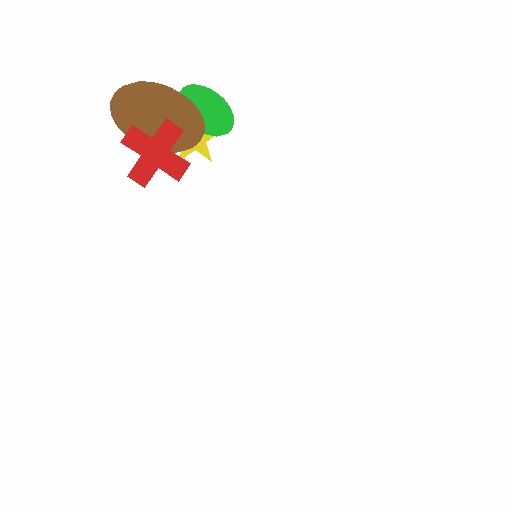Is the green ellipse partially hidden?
Yes, it is partially covered by another shape.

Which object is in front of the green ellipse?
The brown ellipse is in front of the green ellipse.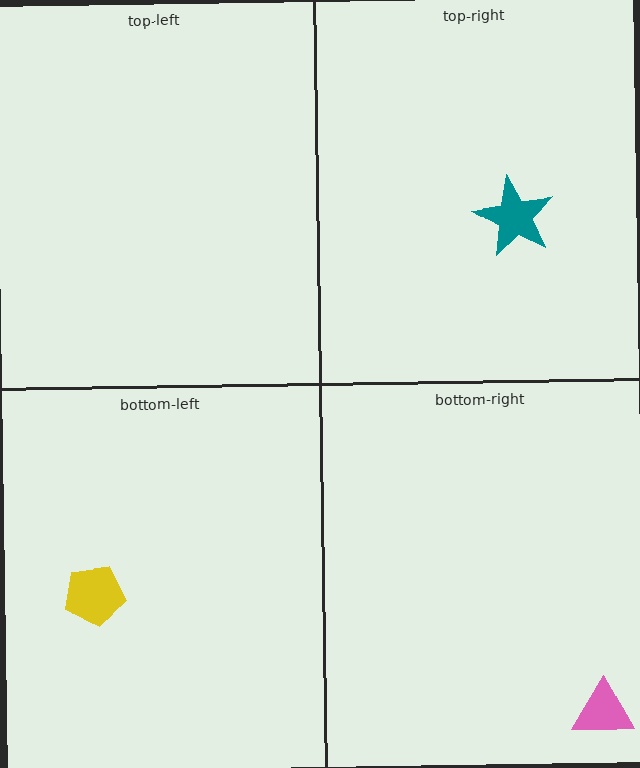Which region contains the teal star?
The top-right region.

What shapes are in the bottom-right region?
The pink triangle.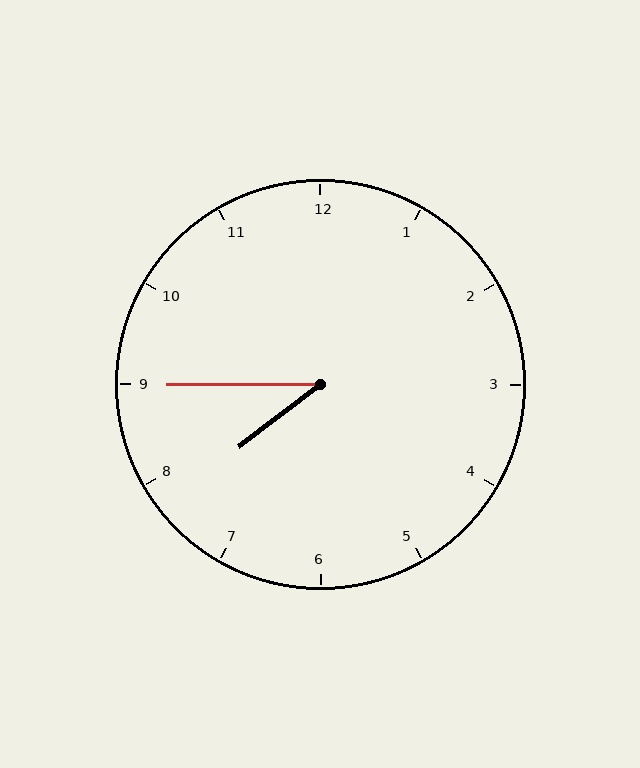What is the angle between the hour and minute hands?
Approximately 38 degrees.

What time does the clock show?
7:45.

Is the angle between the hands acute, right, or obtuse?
It is acute.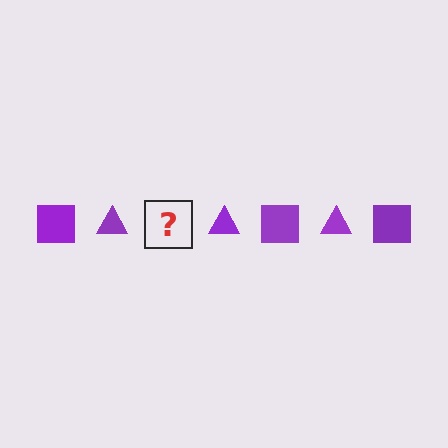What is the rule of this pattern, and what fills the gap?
The rule is that the pattern cycles through square, triangle shapes in purple. The gap should be filled with a purple square.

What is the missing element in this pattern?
The missing element is a purple square.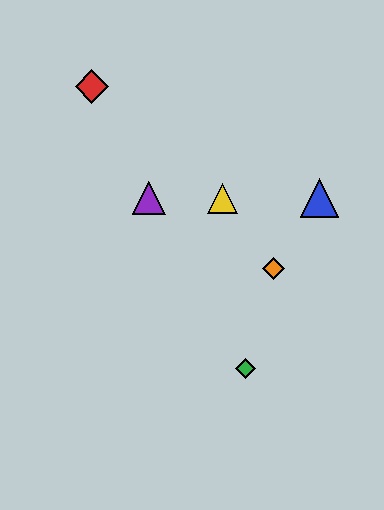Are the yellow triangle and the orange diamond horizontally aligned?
No, the yellow triangle is at y≈198 and the orange diamond is at y≈269.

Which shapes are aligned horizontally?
The blue triangle, the yellow triangle, the purple triangle are aligned horizontally.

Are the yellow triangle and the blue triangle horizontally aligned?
Yes, both are at y≈198.